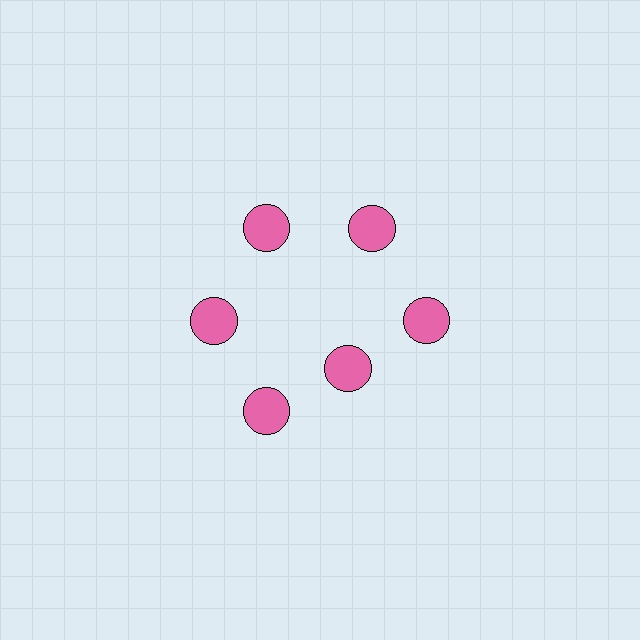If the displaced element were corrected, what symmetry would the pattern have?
It would have 6-fold rotational symmetry — the pattern would map onto itself every 60 degrees.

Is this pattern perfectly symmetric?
No. The 6 pink circles are arranged in a ring, but one element near the 5 o'clock position is pulled inward toward the center, breaking the 6-fold rotational symmetry.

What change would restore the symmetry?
The symmetry would be restored by moving it outward, back onto the ring so that all 6 circles sit at equal angles and equal distance from the center.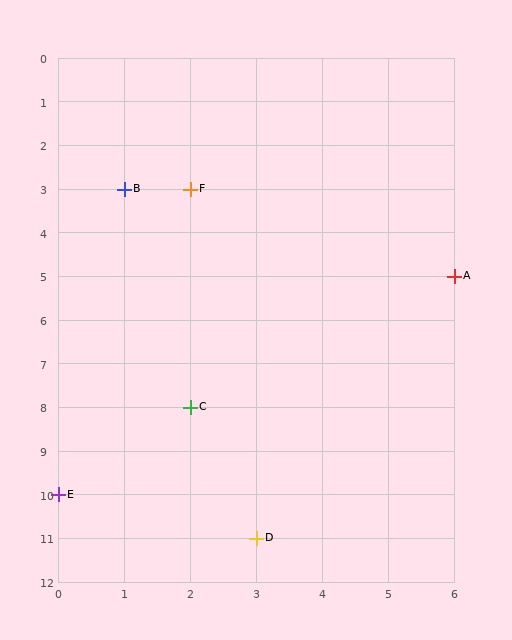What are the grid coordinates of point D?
Point D is at grid coordinates (3, 11).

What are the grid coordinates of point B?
Point B is at grid coordinates (1, 3).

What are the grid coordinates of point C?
Point C is at grid coordinates (2, 8).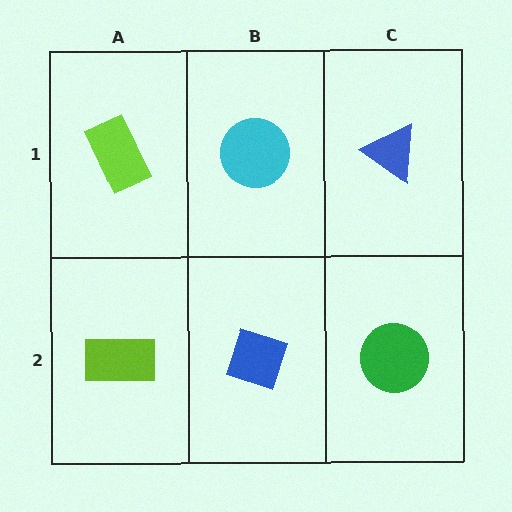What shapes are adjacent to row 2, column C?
A blue triangle (row 1, column C), a blue diamond (row 2, column B).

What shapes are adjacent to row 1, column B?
A blue diamond (row 2, column B), a lime rectangle (row 1, column A), a blue triangle (row 1, column C).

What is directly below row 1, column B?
A blue diamond.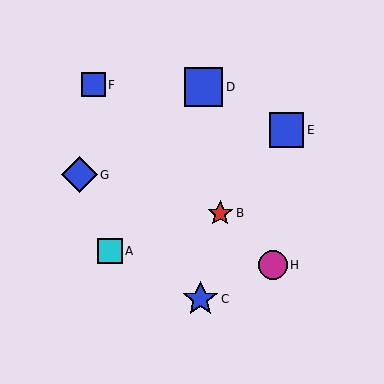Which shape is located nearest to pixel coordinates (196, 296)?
The blue star (labeled C) at (200, 299) is nearest to that location.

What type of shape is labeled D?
Shape D is a blue square.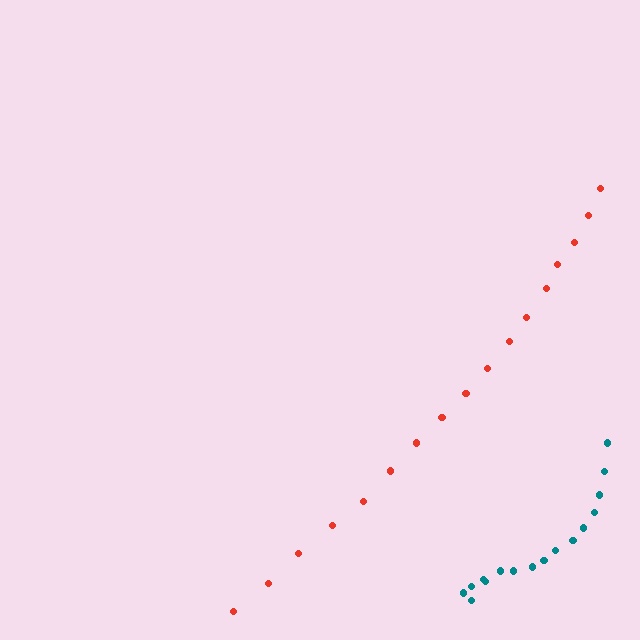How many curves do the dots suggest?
There are 2 distinct paths.